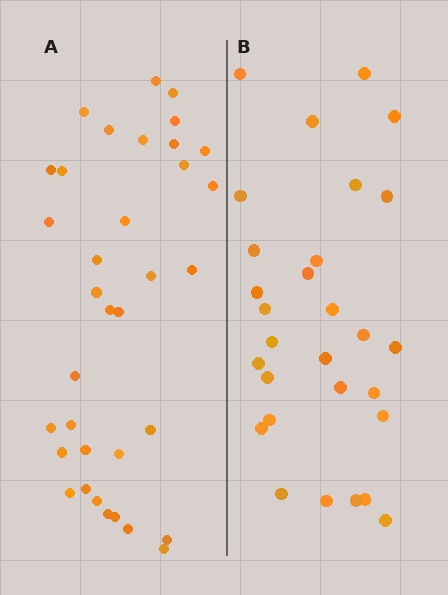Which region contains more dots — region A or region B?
Region A (the left region) has more dots.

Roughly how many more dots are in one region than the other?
Region A has about 6 more dots than region B.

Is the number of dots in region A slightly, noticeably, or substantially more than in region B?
Region A has only slightly more — the two regions are fairly close. The ratio is roughly 1.2 to 1.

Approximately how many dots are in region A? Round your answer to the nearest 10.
About 40 dots. (The exact count is 35, which rounds to 40.)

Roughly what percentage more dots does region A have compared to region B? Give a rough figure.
About 20% more.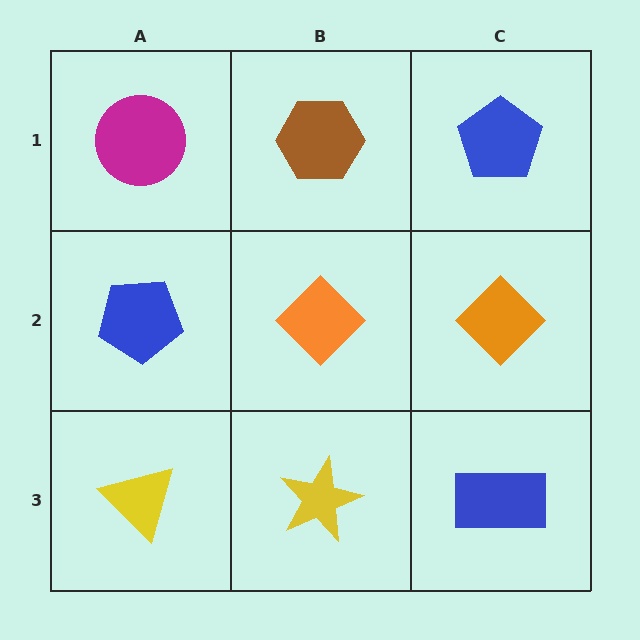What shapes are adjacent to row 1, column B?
An orange diamond (row 2, column B), a magenta circle (row 1, column A), a blue pentagon (row 1, column C).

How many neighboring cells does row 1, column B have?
3.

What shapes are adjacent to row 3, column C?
An orange diamond (row 2, column C), a yellow star (row 3, column B).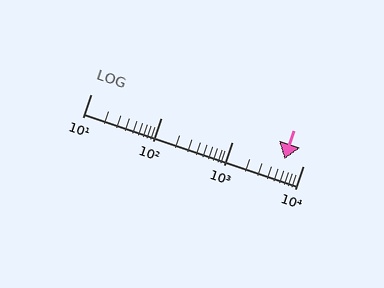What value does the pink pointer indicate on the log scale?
The pointer indicates approximately 5400.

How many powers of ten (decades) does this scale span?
The scale spans 3 decades, from 10 to 10000.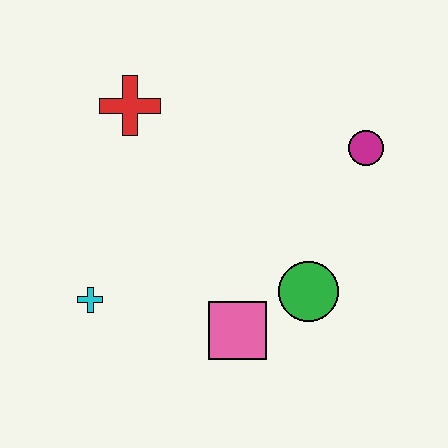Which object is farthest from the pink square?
The red cross is farthest from the pink square.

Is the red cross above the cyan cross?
Yes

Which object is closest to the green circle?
The pink square is closest to the green circle.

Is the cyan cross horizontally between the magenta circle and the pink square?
No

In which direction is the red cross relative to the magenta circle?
The red cross is to the left of the magenta circle.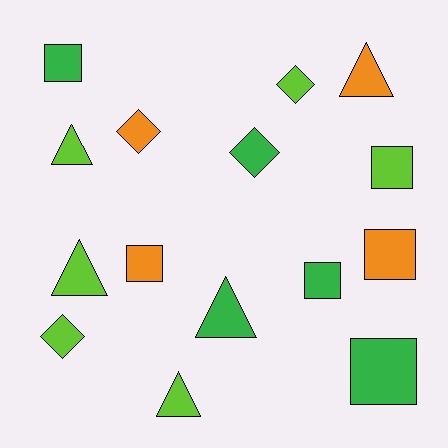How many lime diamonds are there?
There are 2 lime diamonds.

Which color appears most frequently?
Lime, with 6 objects.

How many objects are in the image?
There are 15 objects.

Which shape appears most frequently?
Square, with 6 objects.